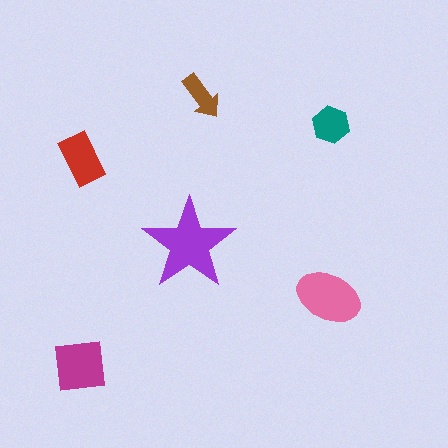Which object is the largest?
The purple star.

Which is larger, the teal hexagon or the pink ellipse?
The pink ellipse.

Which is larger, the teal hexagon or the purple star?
The purple star.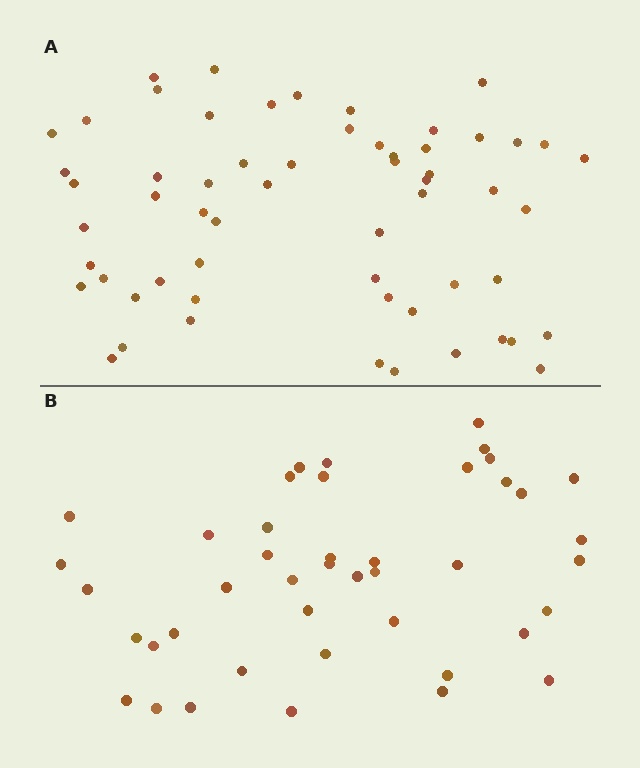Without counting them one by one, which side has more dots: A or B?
Region A (the top region) has more dots.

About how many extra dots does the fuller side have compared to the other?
Region A has approximately 15 more dots than region B.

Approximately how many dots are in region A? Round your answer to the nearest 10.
About 60 dots. (The exact count is 59, which rounds to 60.)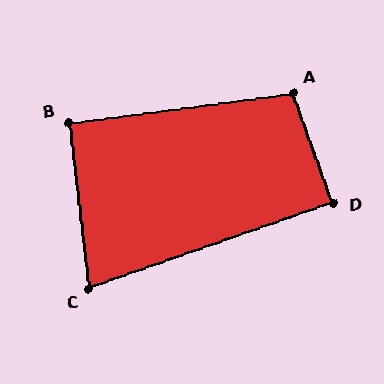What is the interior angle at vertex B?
Approximately 91 degrees (approximately right).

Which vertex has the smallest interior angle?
C, at approximately 78 degrees.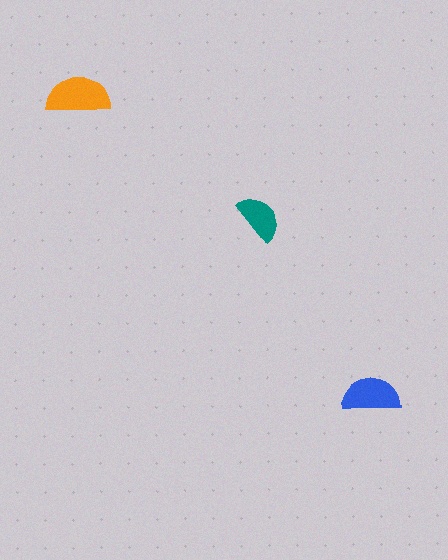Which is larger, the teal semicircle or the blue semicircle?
The blue one.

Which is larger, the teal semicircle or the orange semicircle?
The orange one.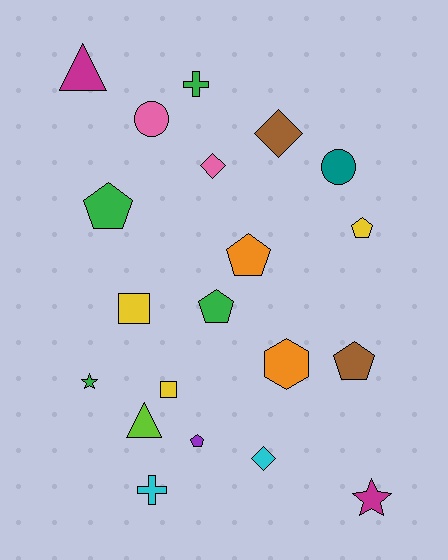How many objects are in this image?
There are 20 objects.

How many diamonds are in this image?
There are 3 diamonds.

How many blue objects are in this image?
There are no blue objects.